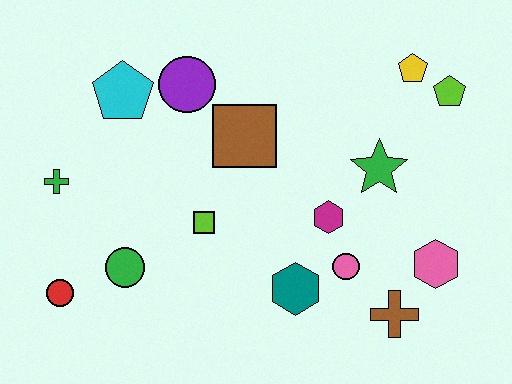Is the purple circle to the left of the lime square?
Yes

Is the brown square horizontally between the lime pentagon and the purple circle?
Yes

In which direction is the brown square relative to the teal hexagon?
The brown square is above the teal hexagon.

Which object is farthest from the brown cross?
The green cross is farthest from the brown cross.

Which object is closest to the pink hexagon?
The brown cross is closest to the pink hexagon.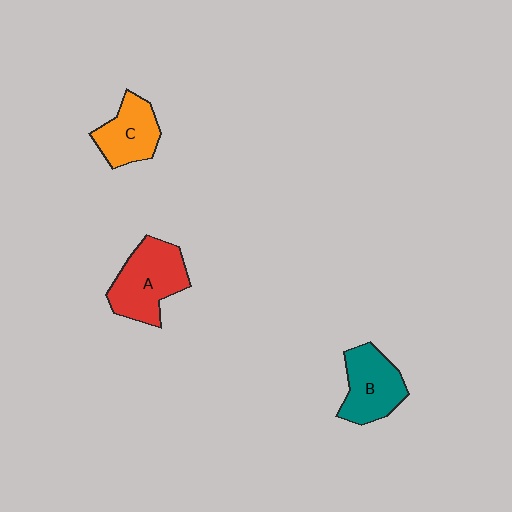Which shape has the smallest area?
Shape C (orange).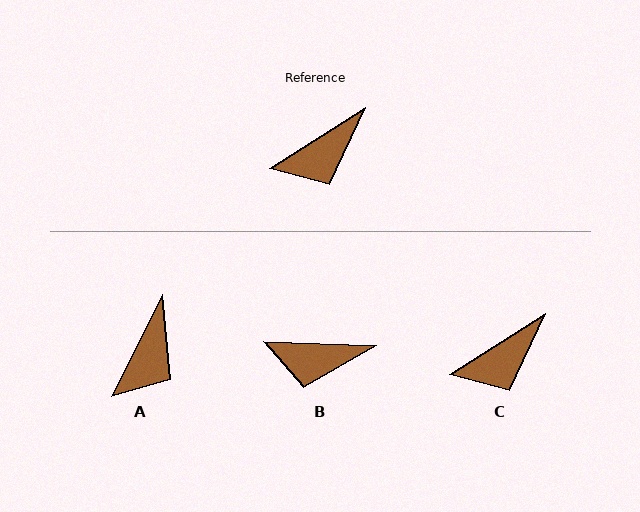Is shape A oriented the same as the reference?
No, it is off by about 31 degrees.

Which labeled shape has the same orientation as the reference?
C.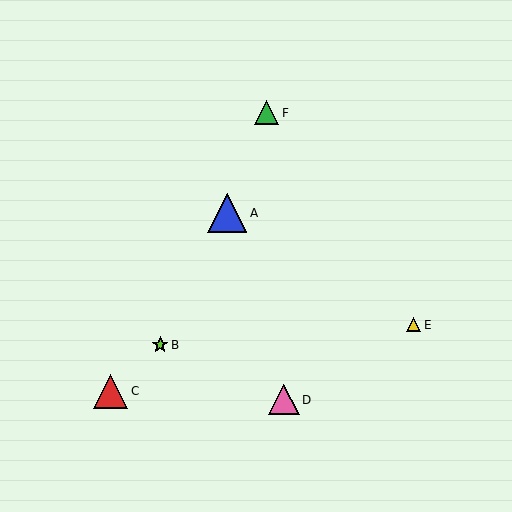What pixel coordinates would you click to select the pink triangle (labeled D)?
Click at (284, 400) to select the pink triangle D.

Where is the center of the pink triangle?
The center of the pink triangle is at (284, 400).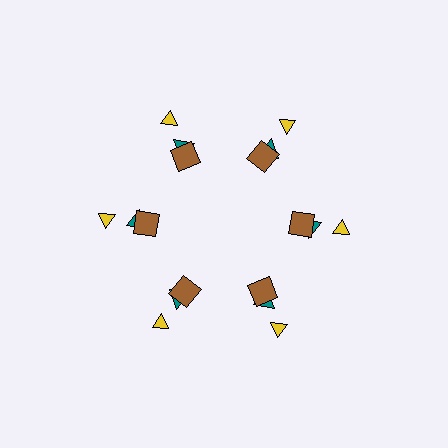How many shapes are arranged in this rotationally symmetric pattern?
There are 18 shapes, arranged in 6 groups of 3.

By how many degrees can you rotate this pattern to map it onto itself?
The pattern maps onto itself every 60 degrees of rotation.